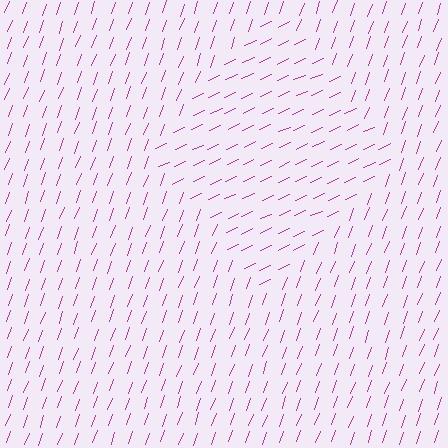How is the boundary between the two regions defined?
The boundary is defined purely by a change in line orientation (approximately 45 degrees difference). All lines are the same color and thickness.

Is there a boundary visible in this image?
Yes, there is a texture boundary formed by a change in line orientation.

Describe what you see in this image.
The image is filled with small magenta line segments. A diamond region in the image has lines oriented differently from the surrounding lines, creating a visible texture boundary.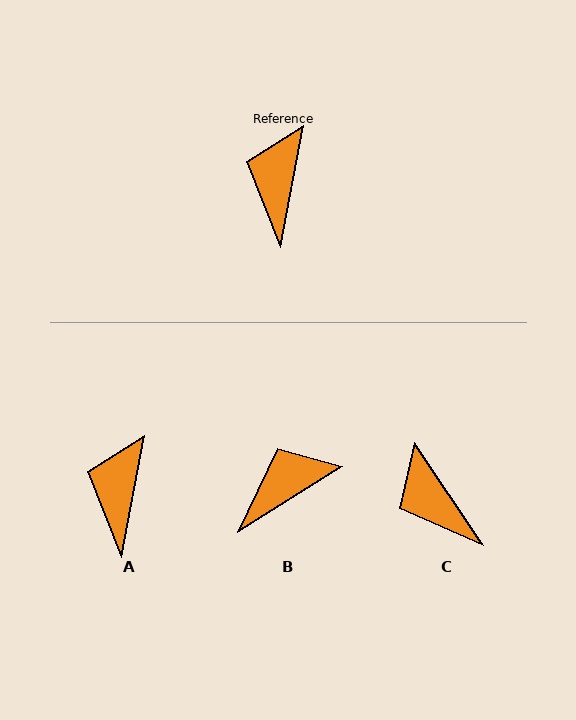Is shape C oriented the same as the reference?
No, it is off by about 45 degrees.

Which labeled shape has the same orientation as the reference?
A.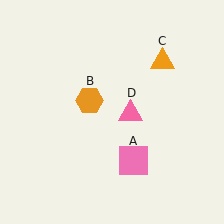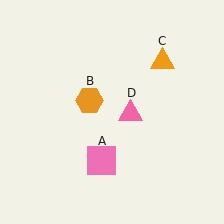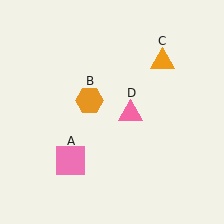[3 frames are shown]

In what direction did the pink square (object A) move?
The pink square (object A) moved left.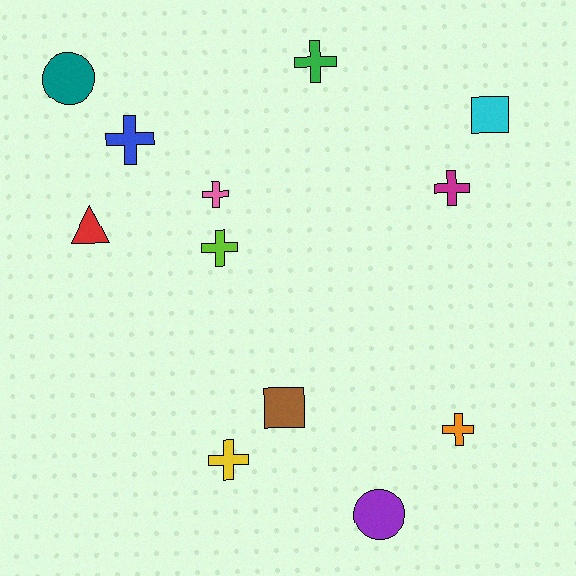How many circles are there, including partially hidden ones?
There are 2 circles.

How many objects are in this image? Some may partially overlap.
There are 12 objects.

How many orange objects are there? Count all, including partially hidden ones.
There is 1 orange object.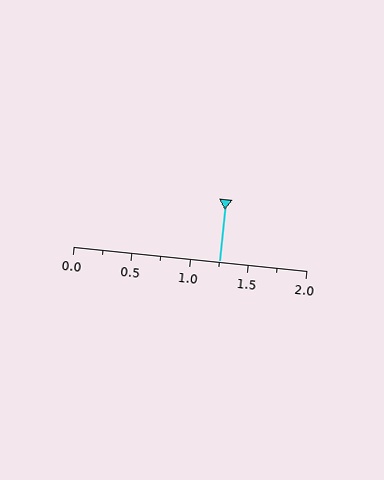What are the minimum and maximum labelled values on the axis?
The axis runs from 0.0 to 2.0.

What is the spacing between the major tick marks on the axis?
The major ticks are spaced 0.5 apart.